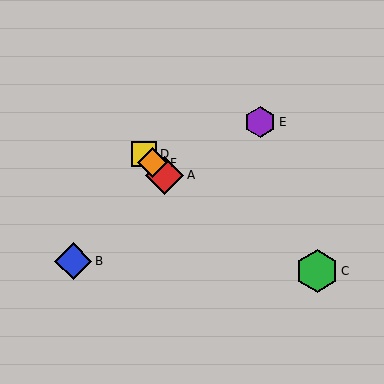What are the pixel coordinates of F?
Object F is at (152, 163).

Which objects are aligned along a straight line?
Objects A, D, F are aligned along a straight line.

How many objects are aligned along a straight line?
3 objects (A, D, F) are aligned along a straight line.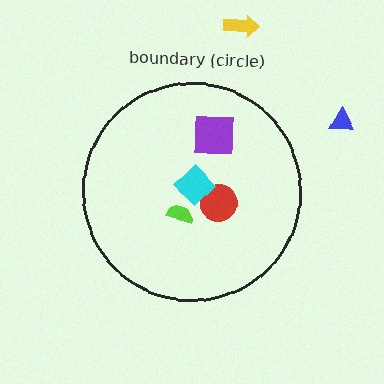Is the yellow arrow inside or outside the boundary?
Outside.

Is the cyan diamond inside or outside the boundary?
Inside.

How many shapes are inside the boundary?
4 inside, 2 outside.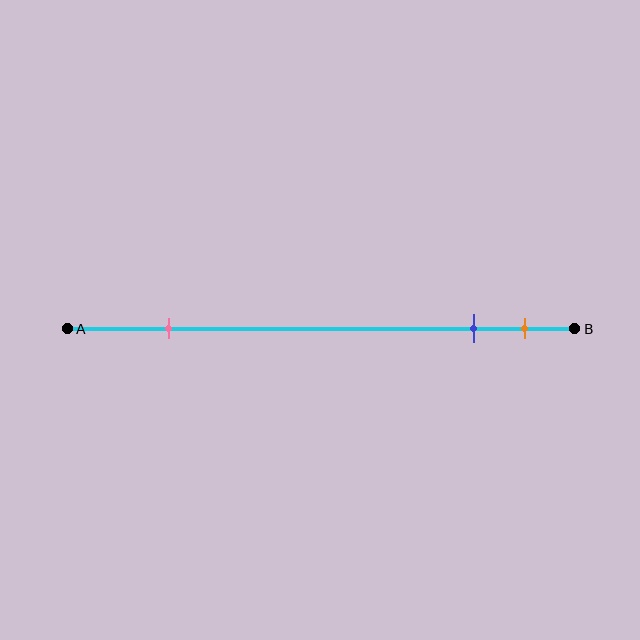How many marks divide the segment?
There are 3 marks dividing the segment.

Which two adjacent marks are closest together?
The blue and orange marks are the closest adjacent pair.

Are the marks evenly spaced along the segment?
No, the marks are not evenly spaced.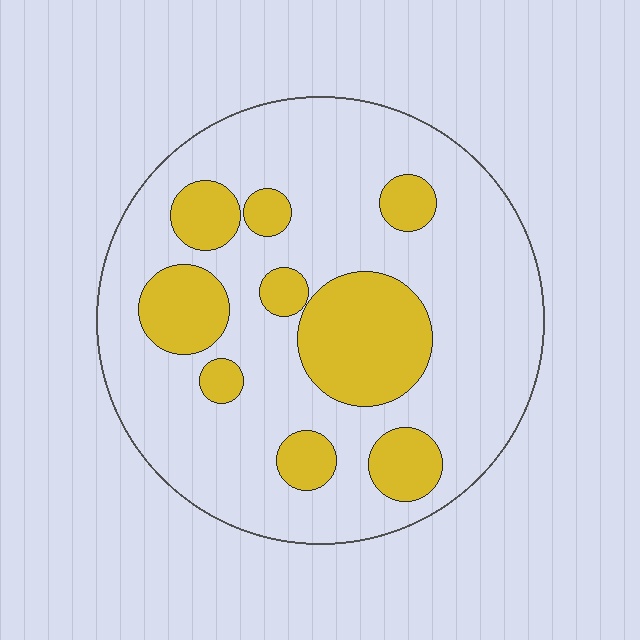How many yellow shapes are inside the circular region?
9.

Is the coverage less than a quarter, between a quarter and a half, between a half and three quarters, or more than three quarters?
Between a quarter and a half.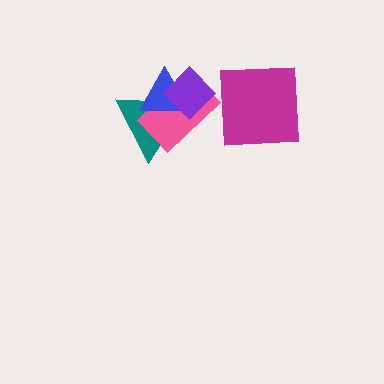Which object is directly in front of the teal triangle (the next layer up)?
The pink rectangle is directly in front of the teal triangle.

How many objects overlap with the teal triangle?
3 objects overlap with the teal triangle.